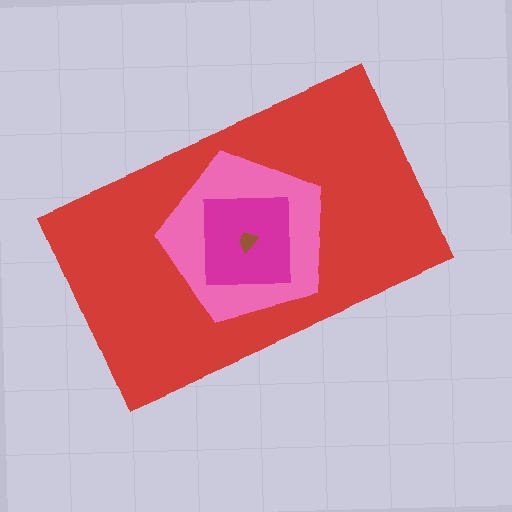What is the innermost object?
The brown trapezoid.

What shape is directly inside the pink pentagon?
The magenta square.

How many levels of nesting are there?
4.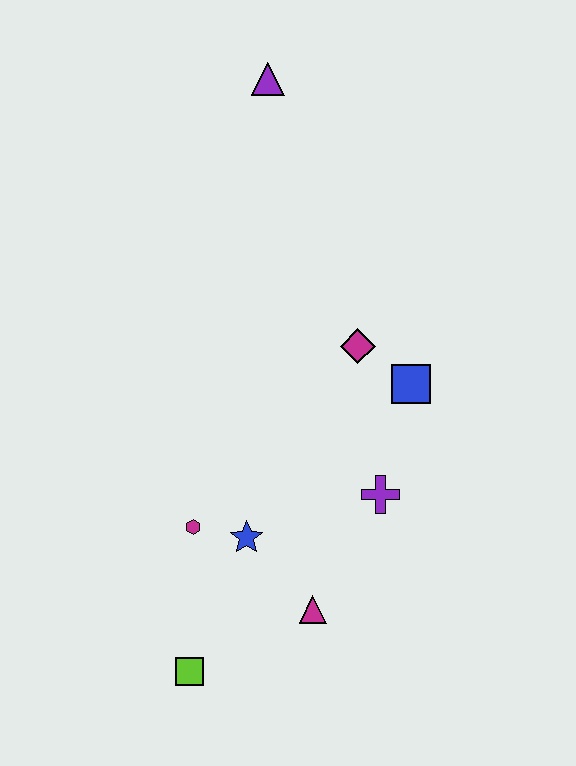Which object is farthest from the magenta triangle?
The purple triangle is farthest from the magenta triangle.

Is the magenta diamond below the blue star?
No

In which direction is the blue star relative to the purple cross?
The blue star is to the left of the purple cross.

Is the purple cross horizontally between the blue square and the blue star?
Yes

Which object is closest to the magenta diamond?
The blue square is closest to the magenta diamond.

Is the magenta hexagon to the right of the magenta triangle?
No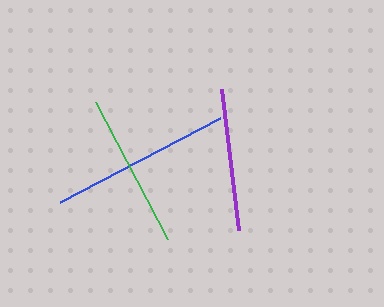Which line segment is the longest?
The blue line is the longest at approximately 181 pixels.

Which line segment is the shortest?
The purple line is the shortest at approximately 142 pixels.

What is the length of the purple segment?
The purple segment is approximately 142 pixels long.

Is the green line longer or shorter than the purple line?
The green line is longer than the purple line.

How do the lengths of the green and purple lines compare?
The green and purple lines are approximately the same length.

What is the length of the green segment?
The green segment is approximately 154 pixels long.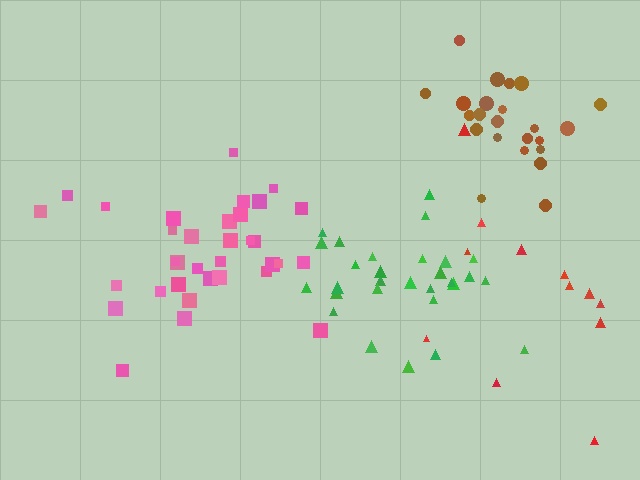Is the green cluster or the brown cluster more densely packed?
Brown.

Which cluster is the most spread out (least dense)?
Red.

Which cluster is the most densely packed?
Brown.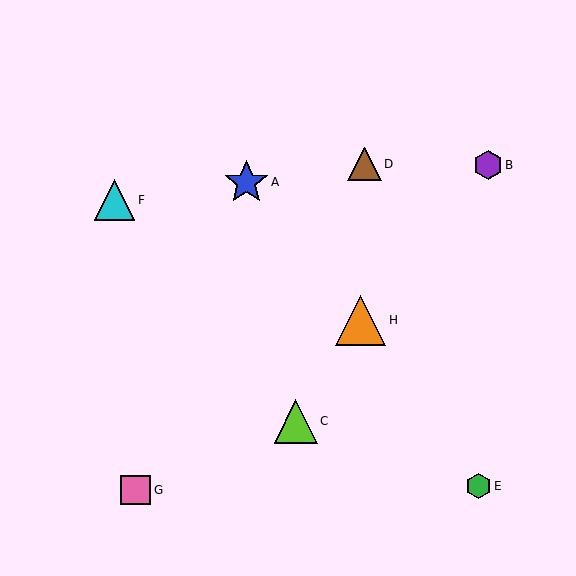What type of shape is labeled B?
Shape B is a purple hexagon.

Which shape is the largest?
The orange triangle (labeled H) is the largest.